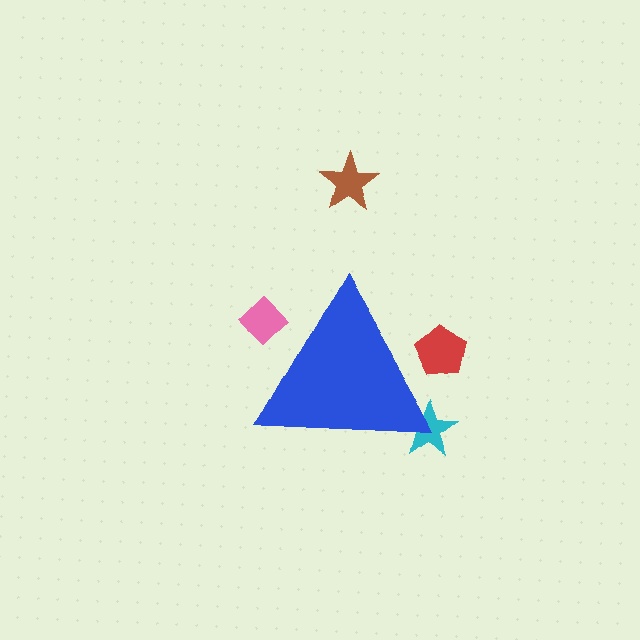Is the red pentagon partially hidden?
Yes, the red pentagon is partially hidden behind the blue triangle.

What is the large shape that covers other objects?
A blue triangle.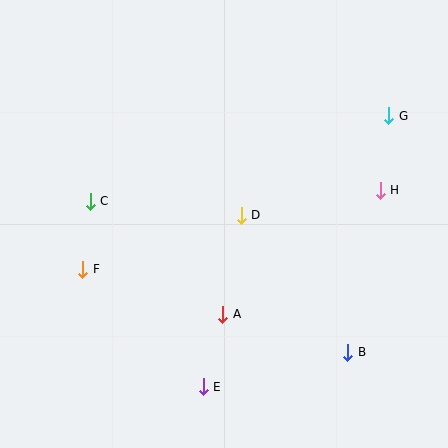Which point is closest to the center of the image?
Point D at (241, 215) is closest to the center.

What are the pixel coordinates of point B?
Point B is at (348, 352).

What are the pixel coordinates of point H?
Point H is at (380, 190).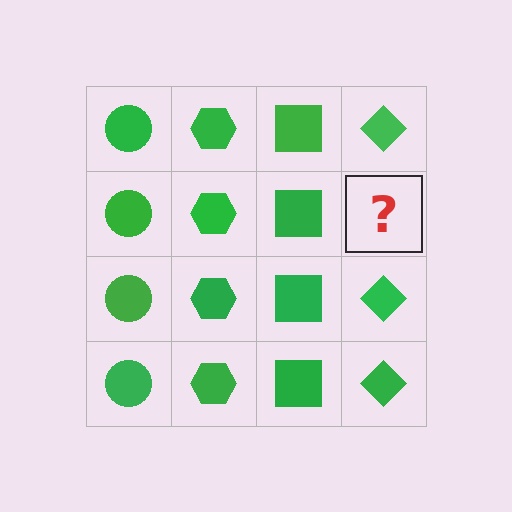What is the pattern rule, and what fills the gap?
The rule is that each column has a consistent shape. The gap should be filled with a green diamond.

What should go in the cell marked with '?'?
The missing cell should contain a green diamond.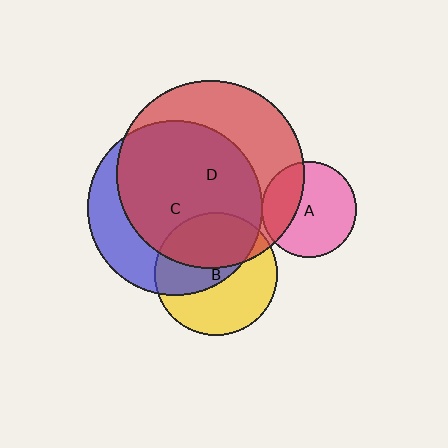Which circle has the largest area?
Circle D (red).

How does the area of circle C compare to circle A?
Approximately 3.4 times.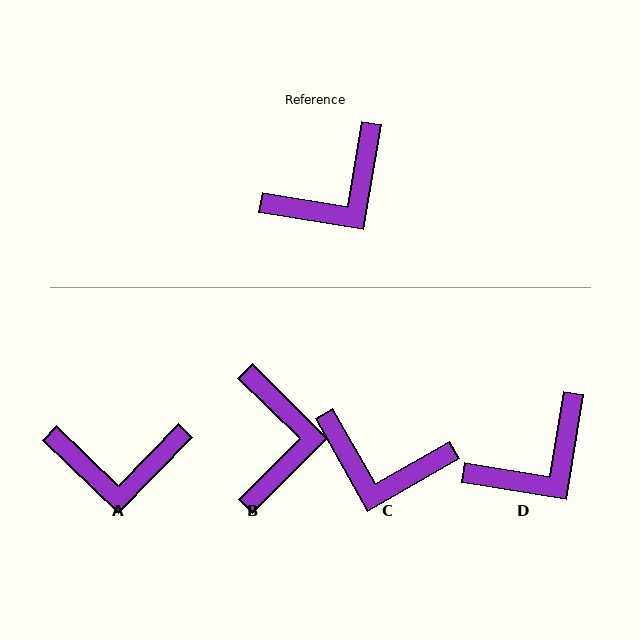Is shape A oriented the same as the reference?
No, it is off by about 35 degrees.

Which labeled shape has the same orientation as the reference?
D.